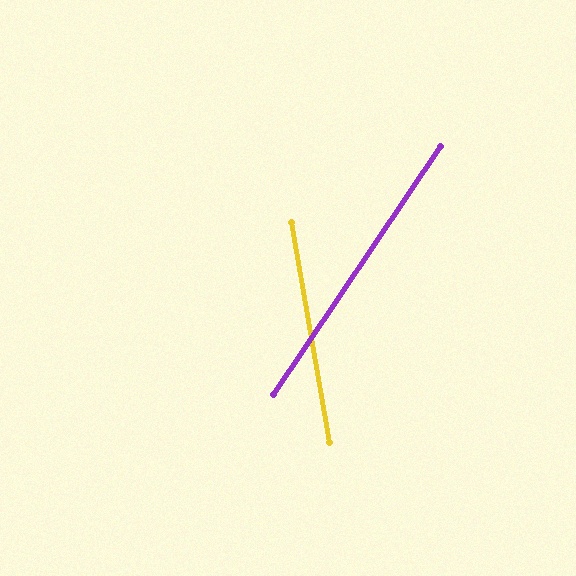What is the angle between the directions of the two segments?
Approximately 44 degrees.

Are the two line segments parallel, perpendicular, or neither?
Neither parallel nor perpendicular — they differ by about 44°.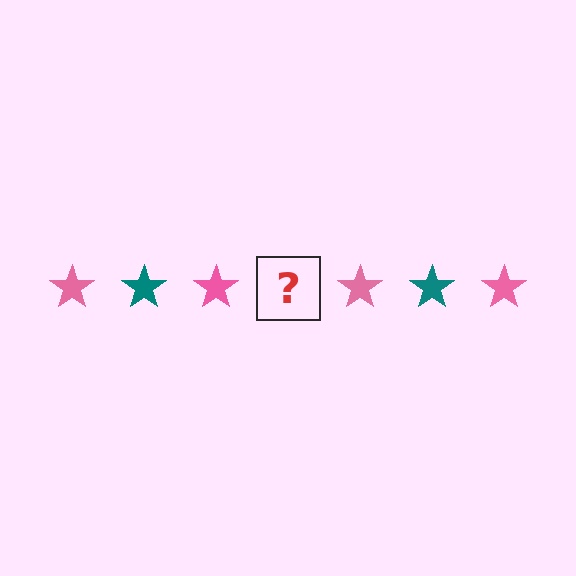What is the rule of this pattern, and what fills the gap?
The rule is that the pattern cycles through pink, teal stars. The gap should be filled with a teal star.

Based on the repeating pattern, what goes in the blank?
The blank should be a teal star.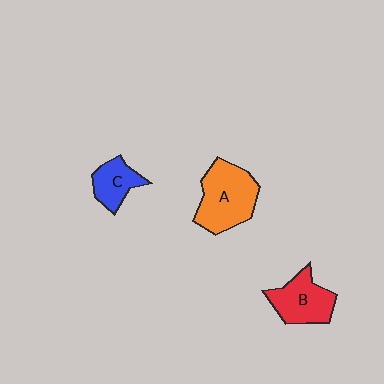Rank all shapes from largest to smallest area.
From largest to smallest: A (orange), B (red), C (blue).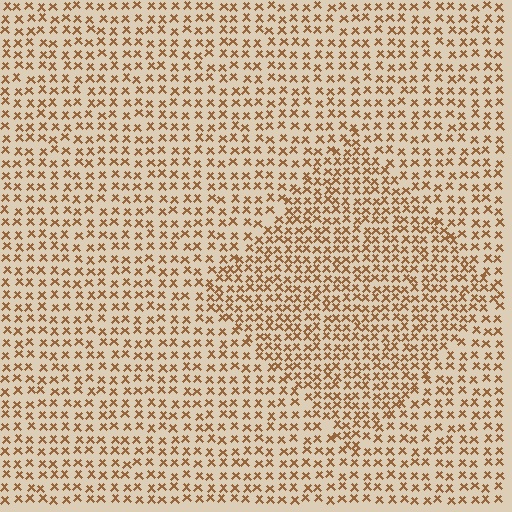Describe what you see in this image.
The image contains small brown elements arranged at two different densities. A diamond-shaped region is visible where the elements are more densely packed than the surrounding area.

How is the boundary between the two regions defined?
The boundary is defined by a change in element density (approximately 1.5x ratio). All elements are the same color, size, and shape.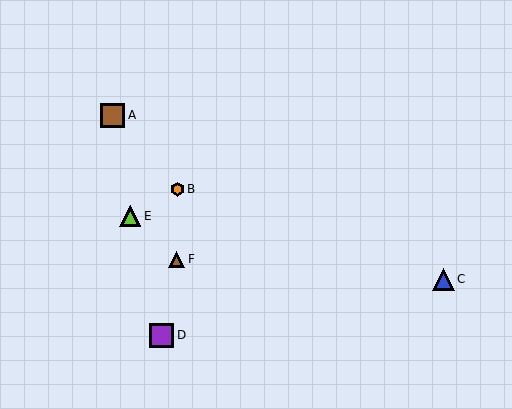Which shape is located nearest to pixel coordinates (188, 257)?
The brown triangle (labeled F) at (177, 259) is nearest to that location.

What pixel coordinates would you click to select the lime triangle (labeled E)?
Click at (130, 216) to select the lime triangle E.